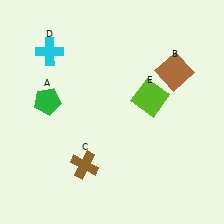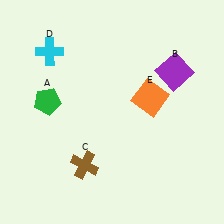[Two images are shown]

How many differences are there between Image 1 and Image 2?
There are 2 differences between the two images.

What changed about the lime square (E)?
In Image 1, E is lime. In Image 2, it changed to orange.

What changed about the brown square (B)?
In Image 1, B is brown. In Image 2, it changed to purple.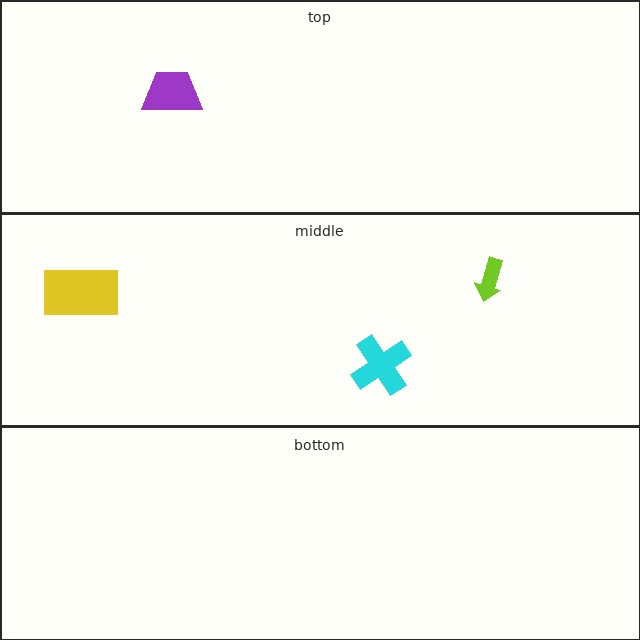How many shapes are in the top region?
1.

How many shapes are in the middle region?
3.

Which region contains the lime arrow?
The middle region.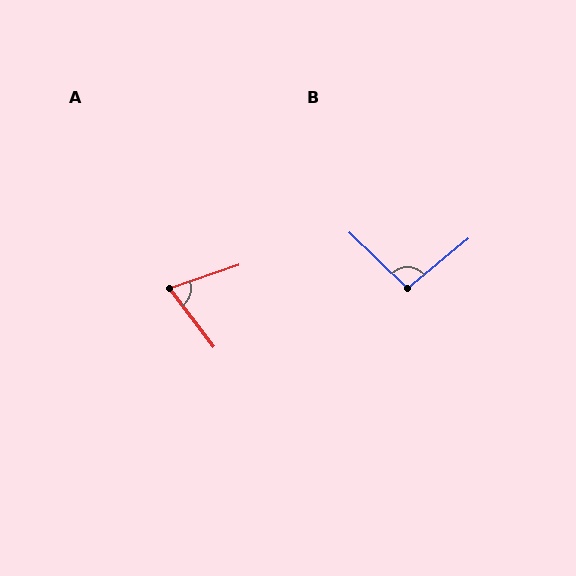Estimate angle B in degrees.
Approximately 97 degrees.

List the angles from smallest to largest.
A (72°), B (97°).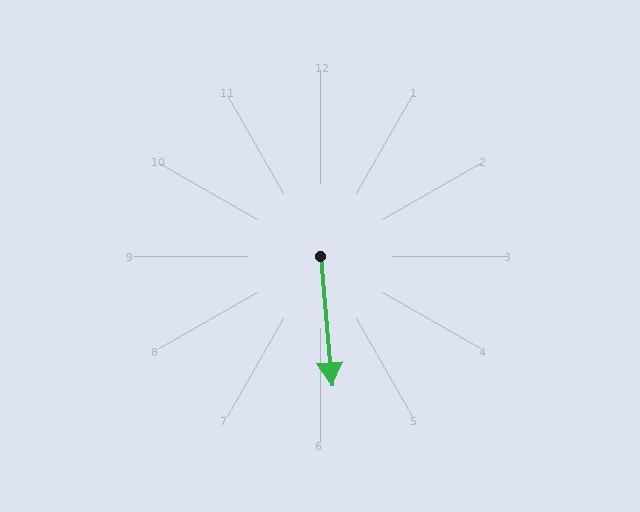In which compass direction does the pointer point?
South.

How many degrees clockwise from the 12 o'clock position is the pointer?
Approximately 175 degrees.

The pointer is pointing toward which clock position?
Roughly 6 o'clock.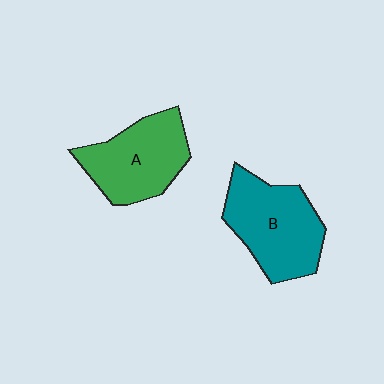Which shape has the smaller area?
Shape A (green).